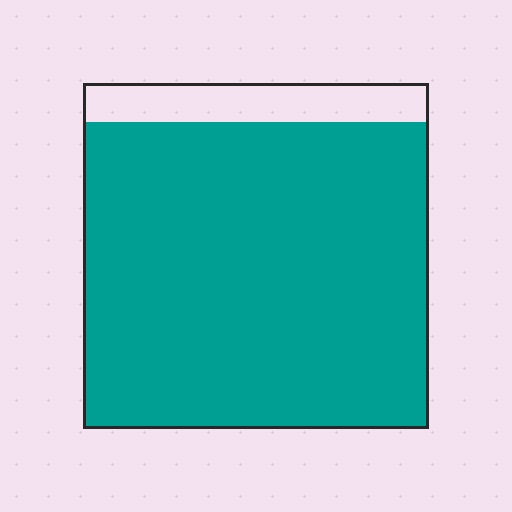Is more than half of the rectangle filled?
Yes.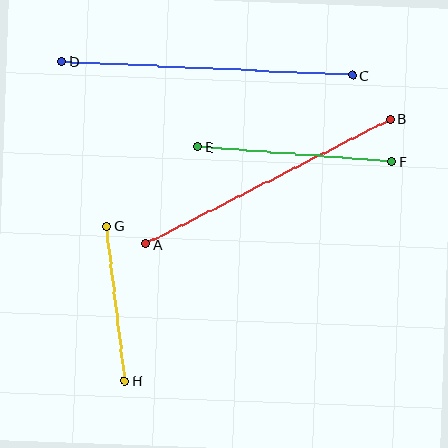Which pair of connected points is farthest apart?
Points C and D are farthest apart.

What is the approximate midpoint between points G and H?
The midpoint is at approximately (116, 303) pixels.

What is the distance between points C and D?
The distance is approximately 292 pixels.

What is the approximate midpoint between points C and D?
The midpoint is at approximately (207, 68) pixels.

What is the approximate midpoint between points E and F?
The midpoint is at approximately (295, 154) pixels.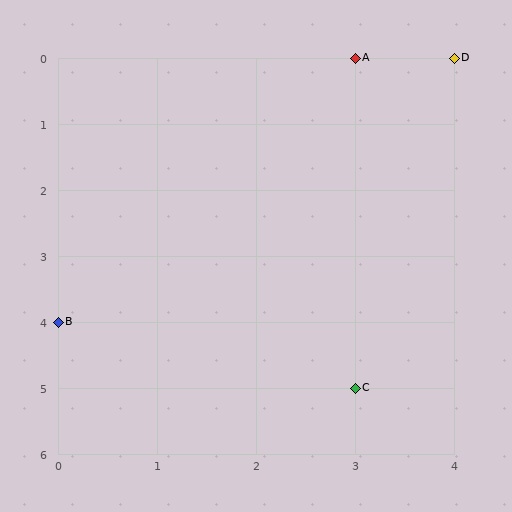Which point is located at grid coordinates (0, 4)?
Point B is at (0, 4).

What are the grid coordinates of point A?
Point A is at grid coordinates (3, 0).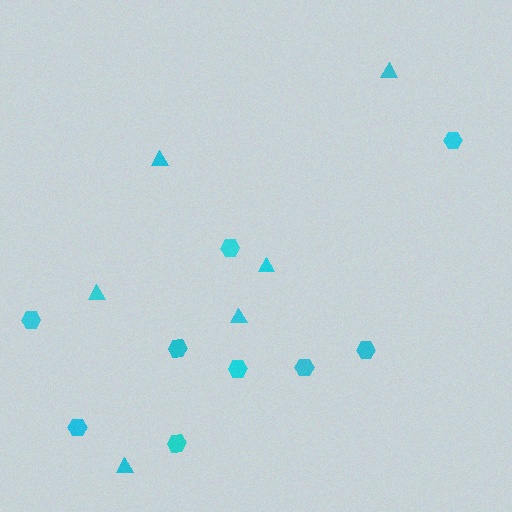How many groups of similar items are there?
There are 2 groups: one group of hexagons (9) and one group of triangles (6).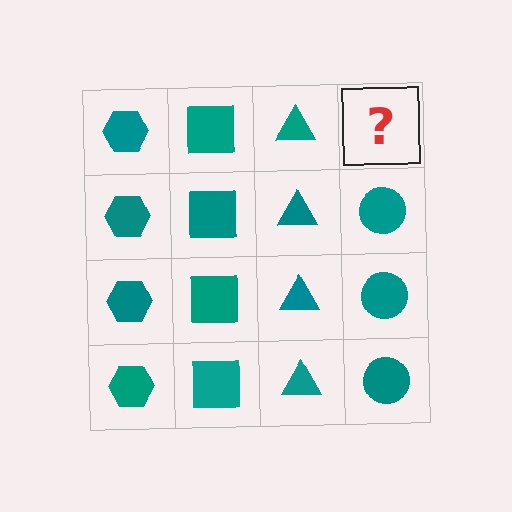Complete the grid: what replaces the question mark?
The question mark should be replaced with a teal circle.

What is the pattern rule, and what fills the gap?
The rule is that each column has a consistent shape. The gap should be filled with a teal circle.